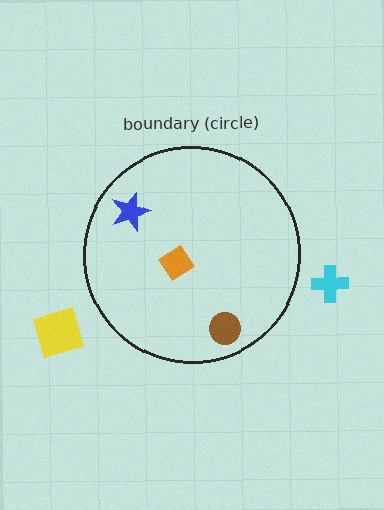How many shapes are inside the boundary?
3 inside, 2 outside.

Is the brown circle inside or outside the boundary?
Inside.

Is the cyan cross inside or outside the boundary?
Outside.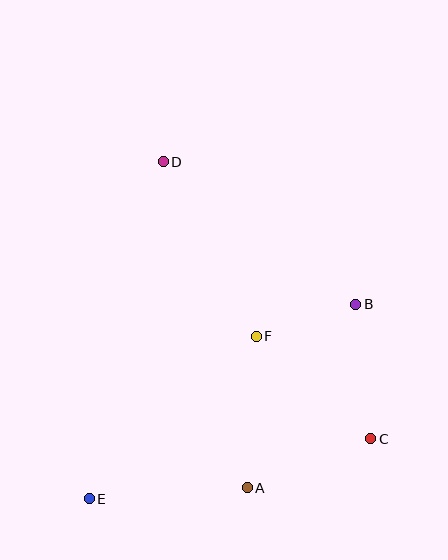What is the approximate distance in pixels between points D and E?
The distance between D and E is approximately 345 pixels.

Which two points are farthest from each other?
Points C and D are farthest from each other.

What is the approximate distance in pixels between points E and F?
The distance between E and F is approximately 233 pixels.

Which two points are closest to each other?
Points B and F are closest to each other.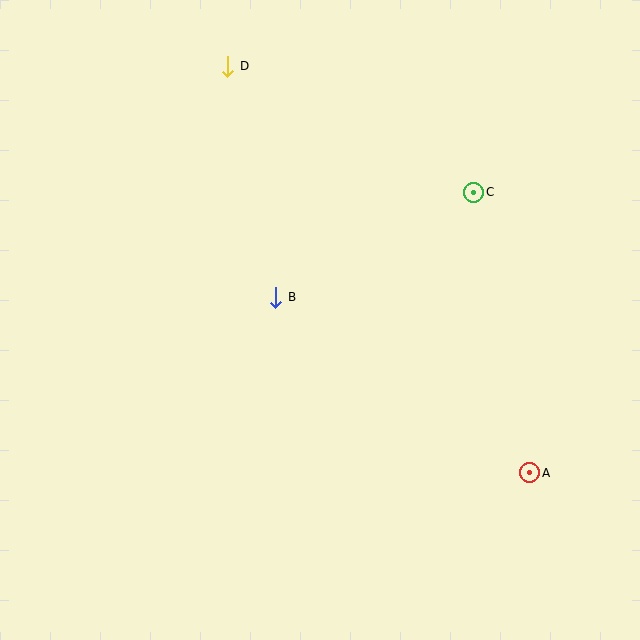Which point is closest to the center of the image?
Point B at (276, 297) is closest to the center.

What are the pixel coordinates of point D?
Point D is at (228, 66).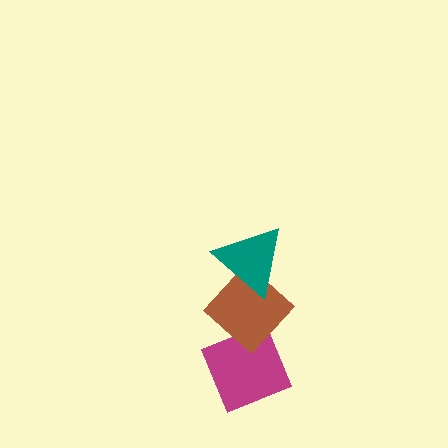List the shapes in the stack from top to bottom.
From top to bottom: the teal triangle, the brown diamond, the magenta diamond.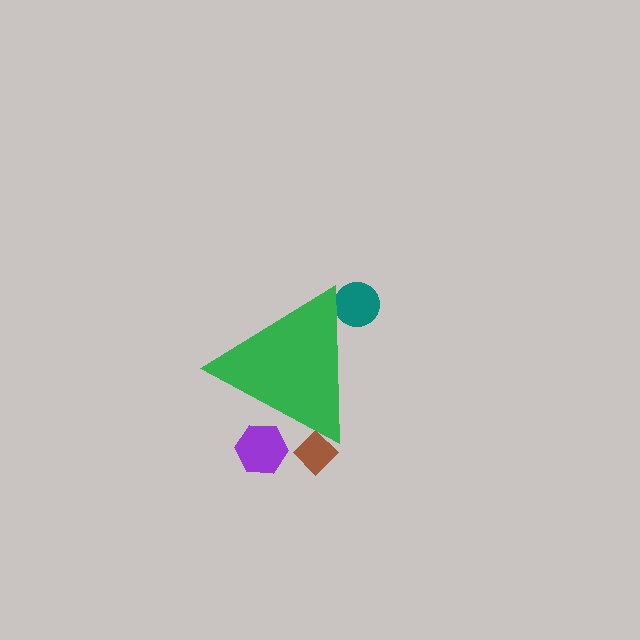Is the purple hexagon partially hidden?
Yes, the purple hexagon is partially hidden behind the green triangle.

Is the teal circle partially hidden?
Yes, the teal circle is partially hidden behind the green triangle.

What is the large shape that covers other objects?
A green triangle.